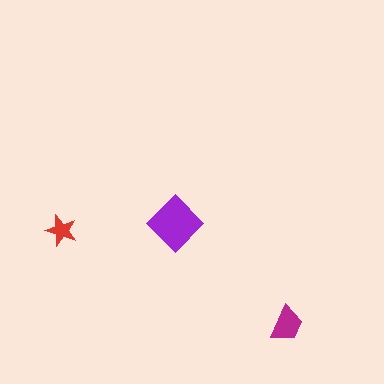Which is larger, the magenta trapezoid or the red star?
The magenta trapezoid.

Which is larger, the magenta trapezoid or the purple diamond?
The purple diamond.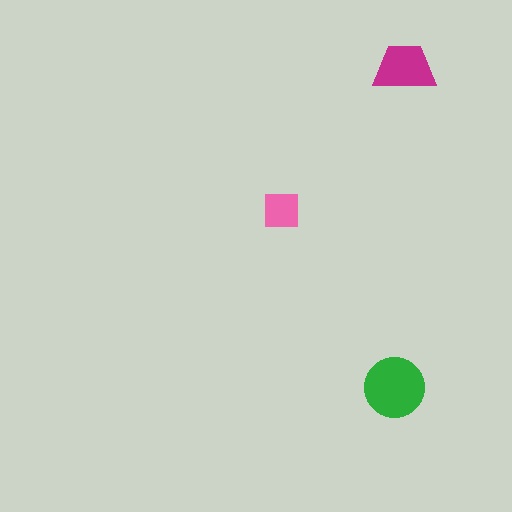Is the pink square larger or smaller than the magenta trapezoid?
Smaller.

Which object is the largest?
The green circle.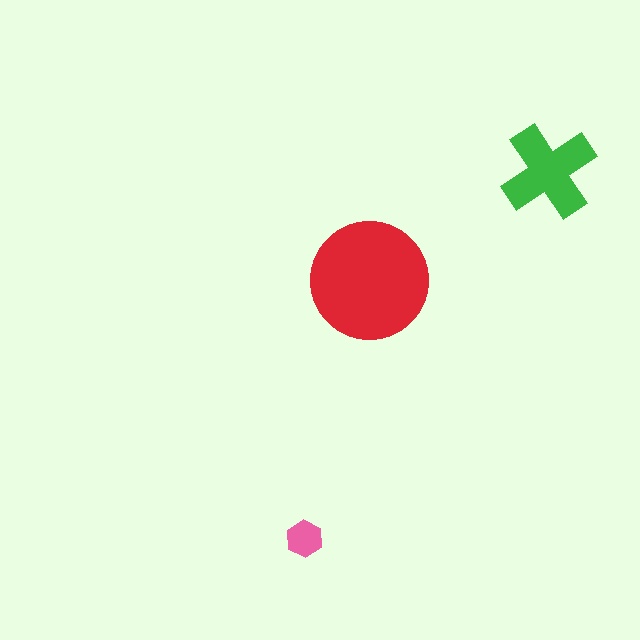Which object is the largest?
The red circle.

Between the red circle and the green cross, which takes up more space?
The red circle.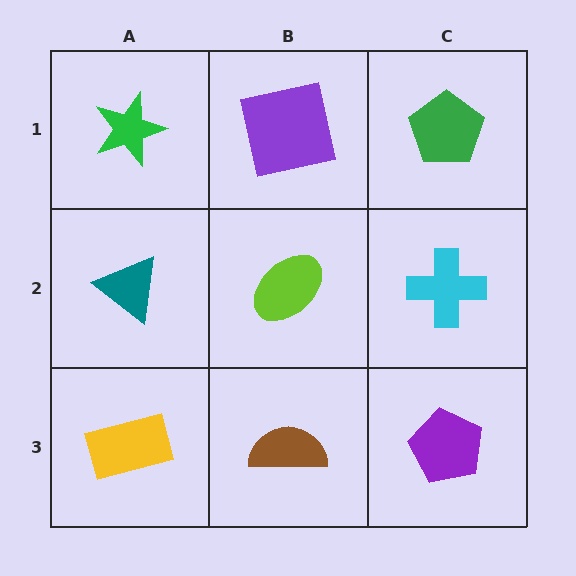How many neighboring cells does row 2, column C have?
3.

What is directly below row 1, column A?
A teal triangle.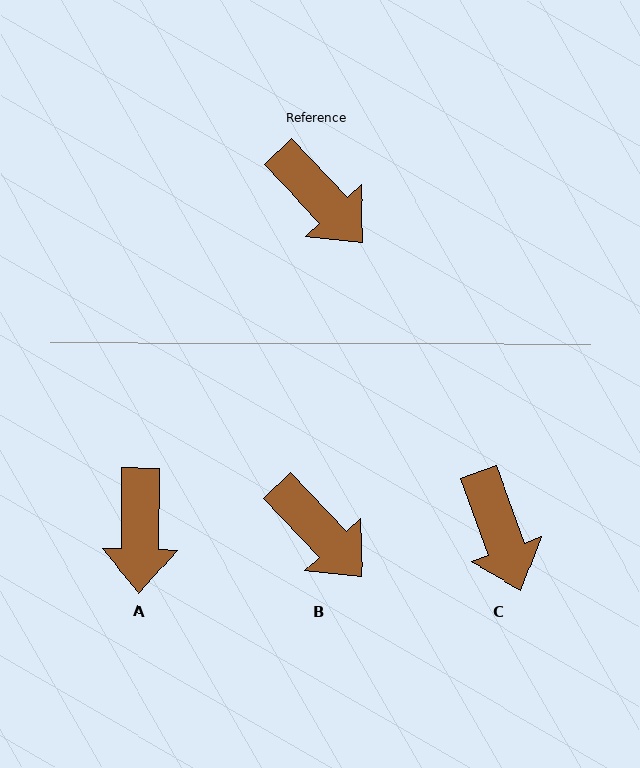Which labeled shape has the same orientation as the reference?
B.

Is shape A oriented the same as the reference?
No, it is off by about 44 degrees.